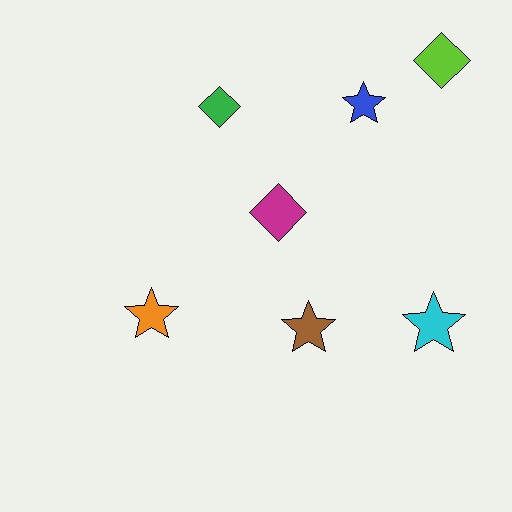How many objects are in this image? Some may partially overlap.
There are 7 objects.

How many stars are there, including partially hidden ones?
There are 4 stars.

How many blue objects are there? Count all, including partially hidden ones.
There is 1 blue object.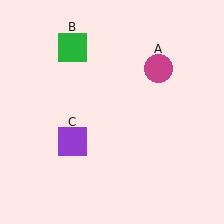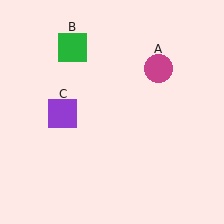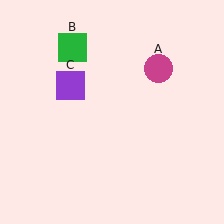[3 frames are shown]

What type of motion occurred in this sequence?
The purple square (object C) rotated clockwise around the center of the scene.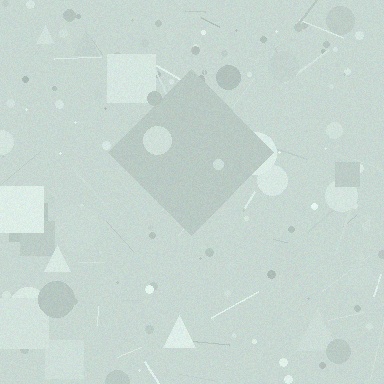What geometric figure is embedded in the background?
A diamond is embedded in the background.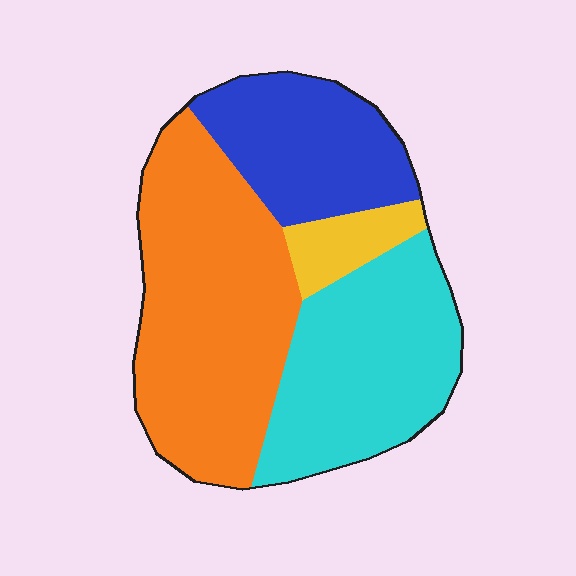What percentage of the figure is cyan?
Cyan covers roughly 30% of the figure.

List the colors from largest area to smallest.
From largest to smallest: orange, cyan, blue, yellow.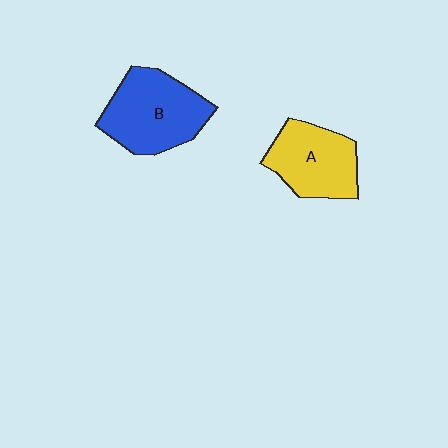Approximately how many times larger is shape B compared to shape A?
Approximately 1.2 times.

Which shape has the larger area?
Shape B (blue).